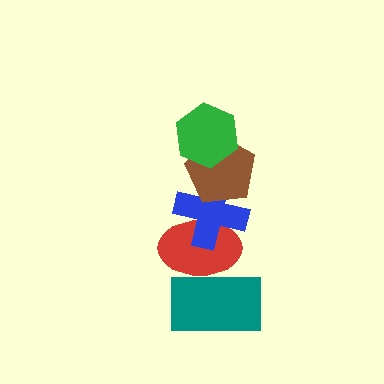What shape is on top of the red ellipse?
The blue cross is on top of the red ellipse.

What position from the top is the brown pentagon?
The brown pentagon is 2nd from the top.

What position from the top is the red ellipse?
The red ellipse is 4th from the top.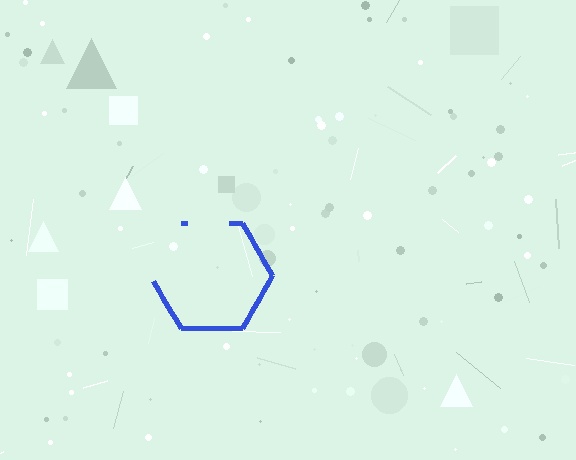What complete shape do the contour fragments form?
The contour fragments form a hexagon.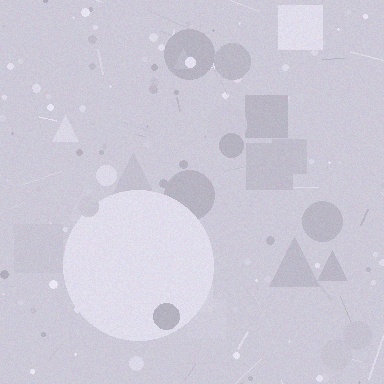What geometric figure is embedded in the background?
A circle is embedded in the background.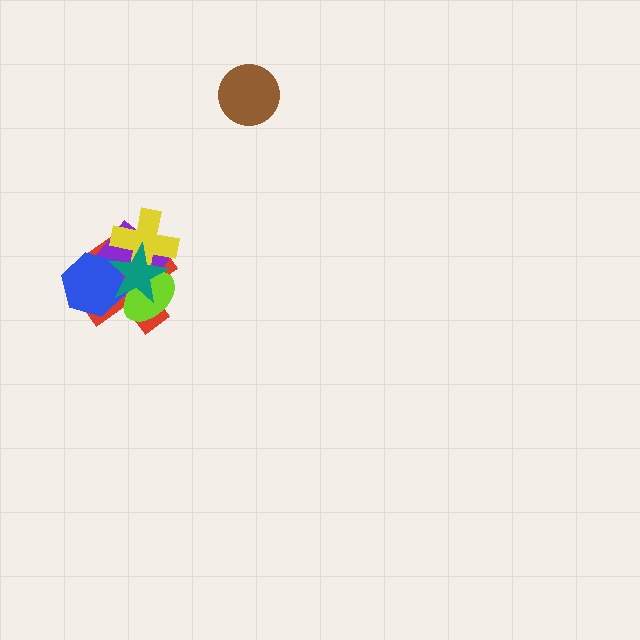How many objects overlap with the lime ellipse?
4 objects overlap with the lime ellipse.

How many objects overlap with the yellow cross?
4 objects overlap with the yellow cross.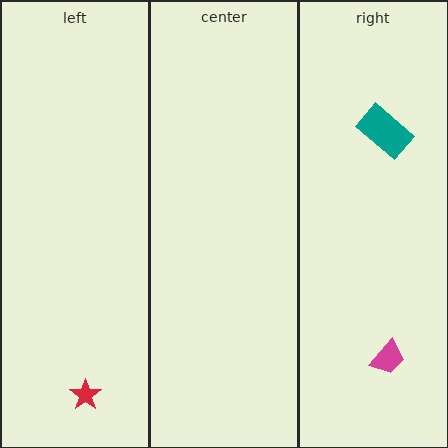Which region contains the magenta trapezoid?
The right region.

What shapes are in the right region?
The magenta trapezoid, the teal rectangle.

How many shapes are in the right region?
2.